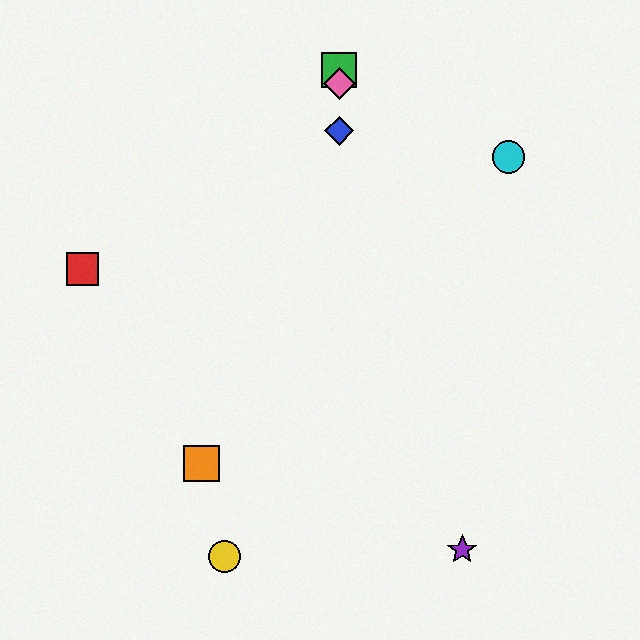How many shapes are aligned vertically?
3 shapes (the blue diamond, the green square, the pink diamond) are aligned vertically.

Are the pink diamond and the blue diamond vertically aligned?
Yes, both are at x≈339.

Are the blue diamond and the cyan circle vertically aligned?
No, the blue diamond is at x≈339 and the cyan circle is at x≈508.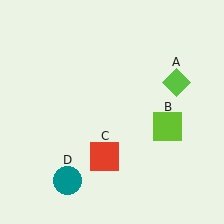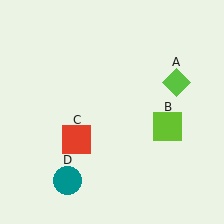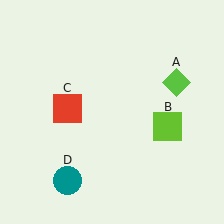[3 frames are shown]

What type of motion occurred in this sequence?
The red square (object C) rotated clockwise around the center of the scene.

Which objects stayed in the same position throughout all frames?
Lime diamond (object A) and lime square (object B) and teal circle (object D) remained stationary.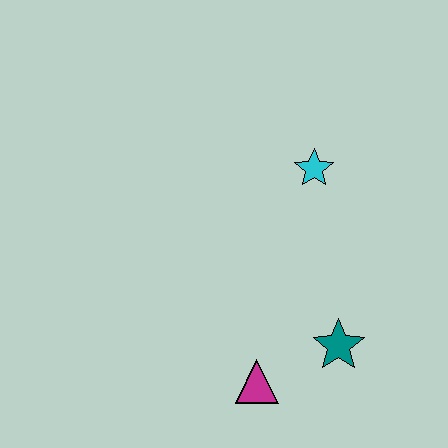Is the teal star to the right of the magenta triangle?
Yes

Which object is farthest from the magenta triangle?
The cyan star is farthest from the magenta triangle.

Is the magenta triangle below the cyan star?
Yes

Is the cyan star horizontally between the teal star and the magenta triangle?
Yes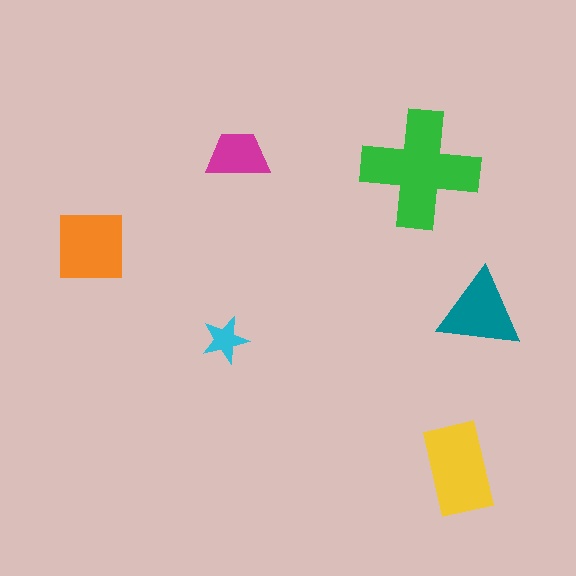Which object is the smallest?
The cyan star.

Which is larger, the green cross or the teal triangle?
The green cross.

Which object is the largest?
The green cross.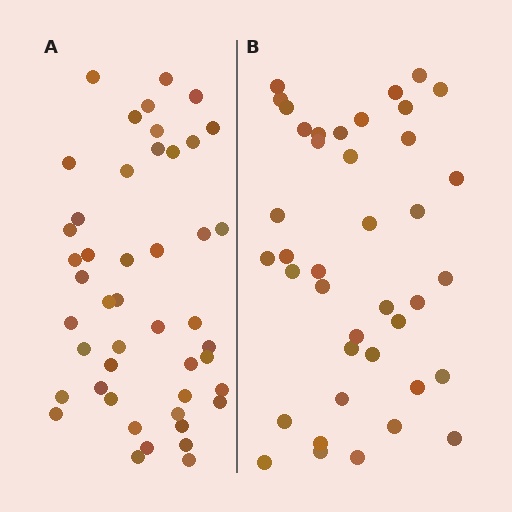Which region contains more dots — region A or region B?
Region A (the left region) has more dots.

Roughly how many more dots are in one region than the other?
Region A has about 6 more dots than region B.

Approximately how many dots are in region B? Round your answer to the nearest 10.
About 40 dots.